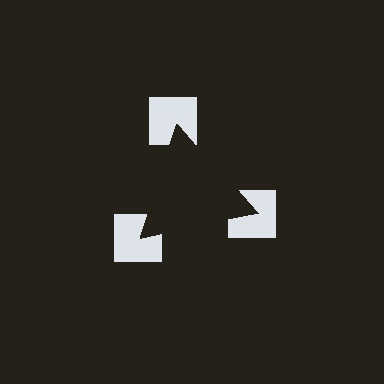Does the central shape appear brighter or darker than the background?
It typically appears slightly darker than the background, even though no actual brightness change is drawn.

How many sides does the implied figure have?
3 sides.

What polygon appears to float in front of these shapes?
An illusory triangle — its edges are inferred from the aligned wedge cuts in the notched squares, not physically drawn.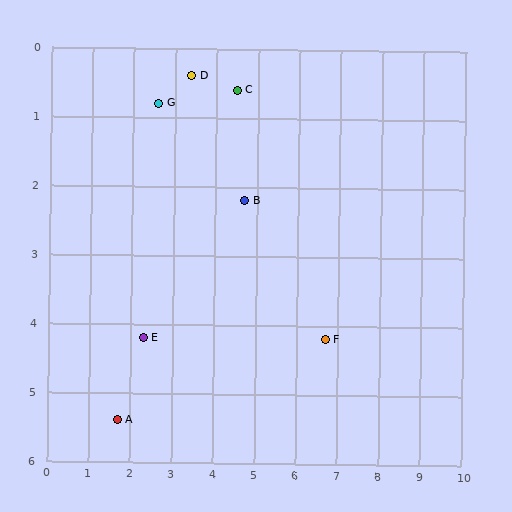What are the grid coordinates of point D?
Point D is at approximately (3.4, 0.4).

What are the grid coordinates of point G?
Point G is at approximately (2.6, 0.8).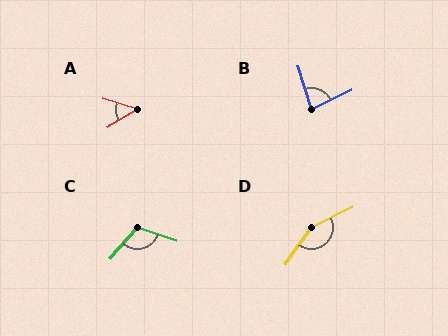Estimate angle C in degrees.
Approximately 112 degrees.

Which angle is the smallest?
A, at approximately 48 degrees.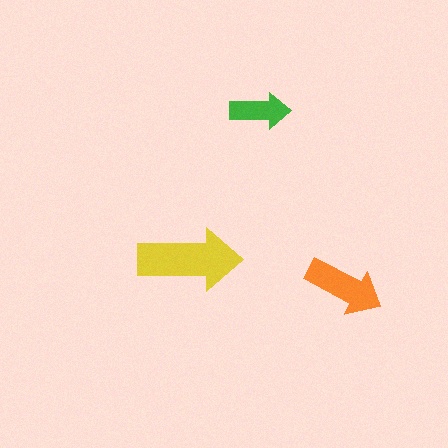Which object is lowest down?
The orange arrow is bottommost.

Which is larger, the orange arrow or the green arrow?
The orange one.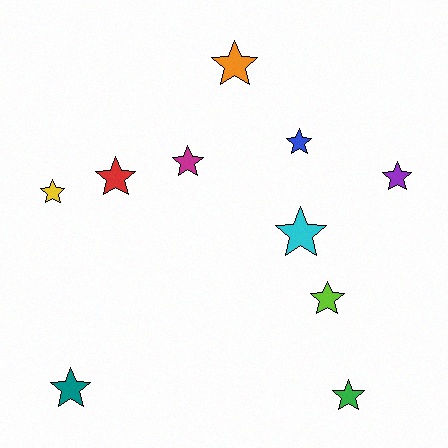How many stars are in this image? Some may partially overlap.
There are 10 stars.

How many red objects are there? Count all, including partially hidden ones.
There is 1 red object.